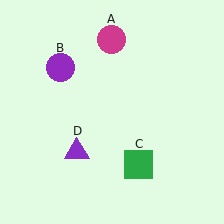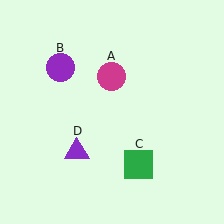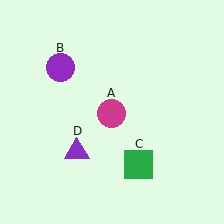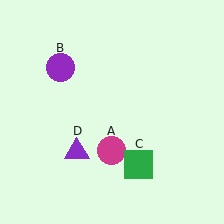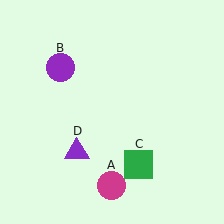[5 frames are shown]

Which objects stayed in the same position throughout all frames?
Purple circle (object B) and green square (object C) and purple triangle (object D) remained stationary.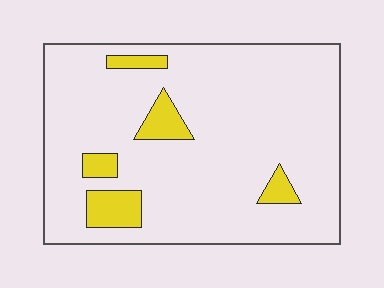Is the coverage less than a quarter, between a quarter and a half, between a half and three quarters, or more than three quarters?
Less than a quarter.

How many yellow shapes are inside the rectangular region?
5.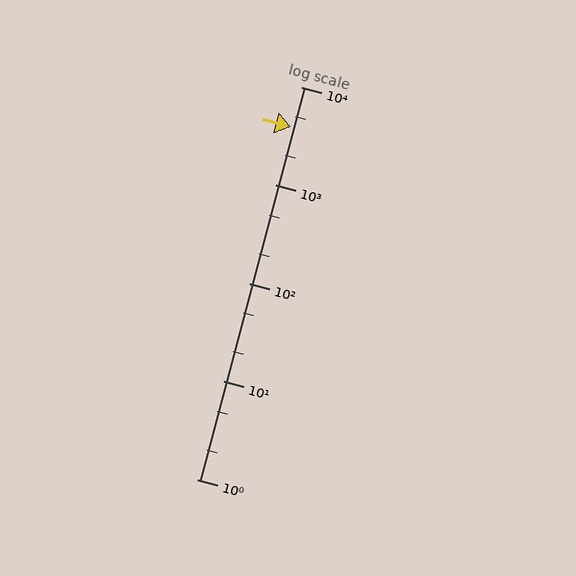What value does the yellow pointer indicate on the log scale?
The pointer indicates approximately 3900.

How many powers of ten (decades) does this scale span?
The scale spans 4 decades, from 1 to 10000.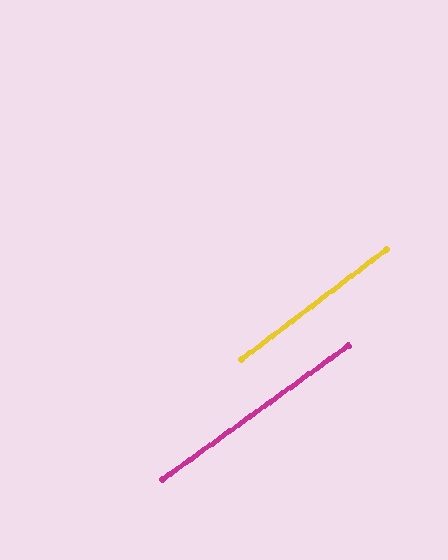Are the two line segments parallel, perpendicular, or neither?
Parallel — their directions differ by only 1.4°.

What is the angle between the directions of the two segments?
Approximately 1 degree.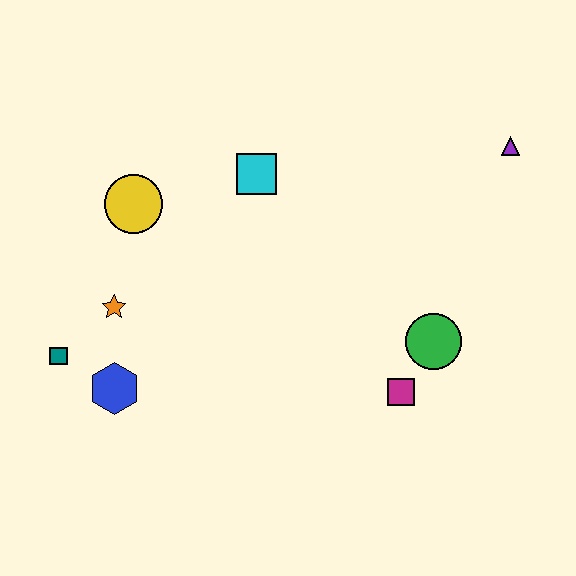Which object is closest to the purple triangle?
The green circle is closest to the purple triangle.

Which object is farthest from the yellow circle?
The purple triangle is farthest from the yellow circle.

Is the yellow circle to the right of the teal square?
Yes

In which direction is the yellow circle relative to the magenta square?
The yellow circle is to the left of the magenta square.